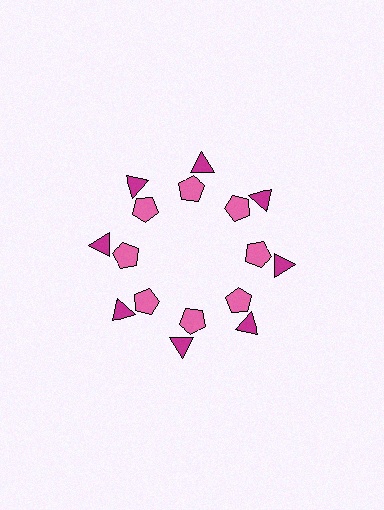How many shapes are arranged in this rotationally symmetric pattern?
There are 16 shapes, arranged in 8 groups of 2.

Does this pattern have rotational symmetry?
Yes, this pattern has 8-fold rotational symmetry. It looks the same after rotating 45 degrees around the center.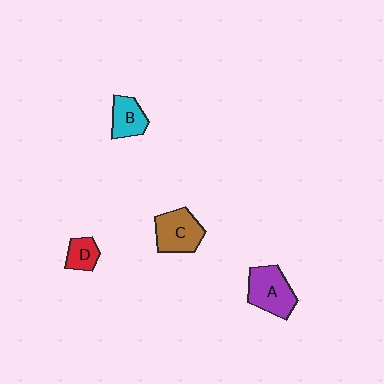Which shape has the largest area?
Shape A (purple).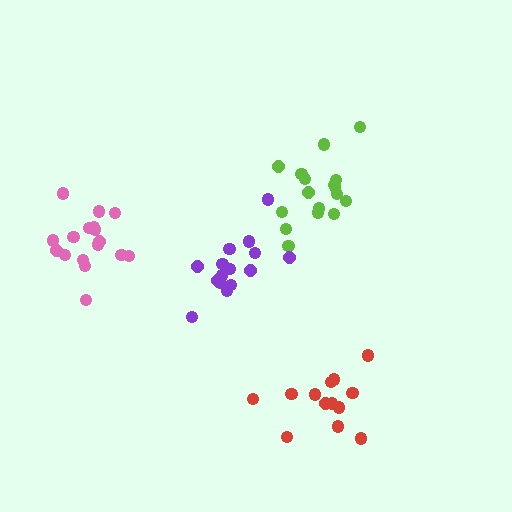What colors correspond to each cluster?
The clusters are colored: lime, purple, red, pink.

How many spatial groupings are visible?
There are 4 spatial groupings.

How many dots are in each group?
Group 1: 17 dots, Group 2: 15 dots, Group 3: 13 dots, Group 4: 17 dots (62 total).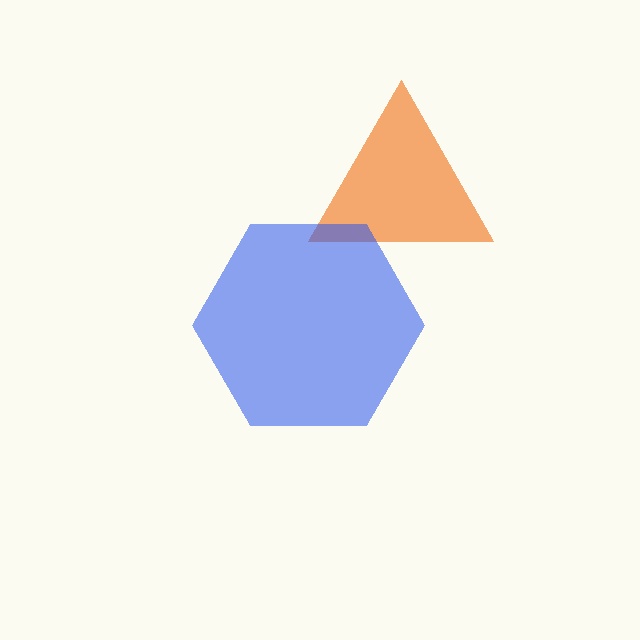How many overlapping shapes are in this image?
There are 2 overlapping shapes in the image.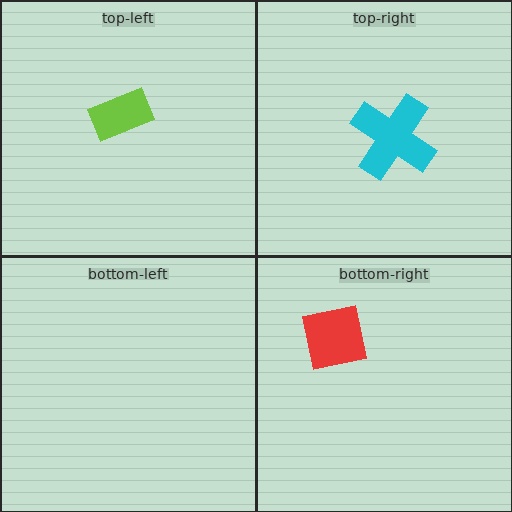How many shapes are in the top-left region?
1.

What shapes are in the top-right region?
The cyan cross.